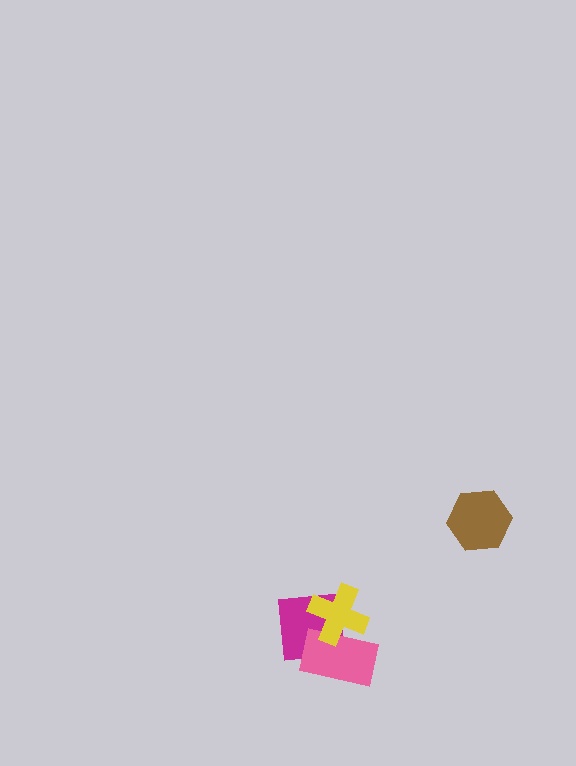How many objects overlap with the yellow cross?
2 objects overlap with the yellow cross.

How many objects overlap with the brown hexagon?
0 objects overlap with the brown hexagon.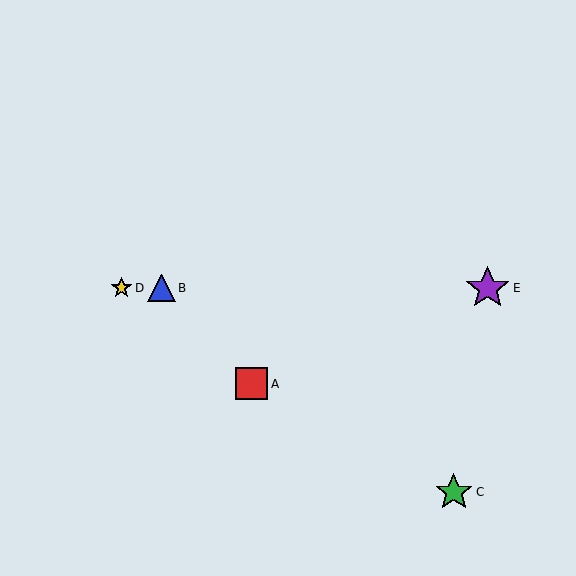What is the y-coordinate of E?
Object E is at y≈288.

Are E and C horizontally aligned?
No, E is at y≈288 and C is at y≈492.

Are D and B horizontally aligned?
Yes, both are at y≈288.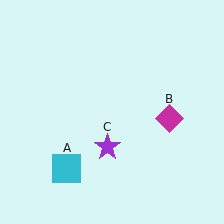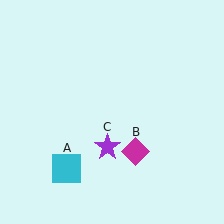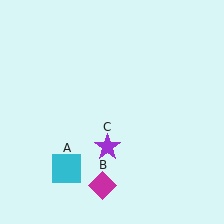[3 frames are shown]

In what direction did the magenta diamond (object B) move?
The magenta diamond (object B) moved down and to the left.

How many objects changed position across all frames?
1 object changed position: magenta diamond (object B).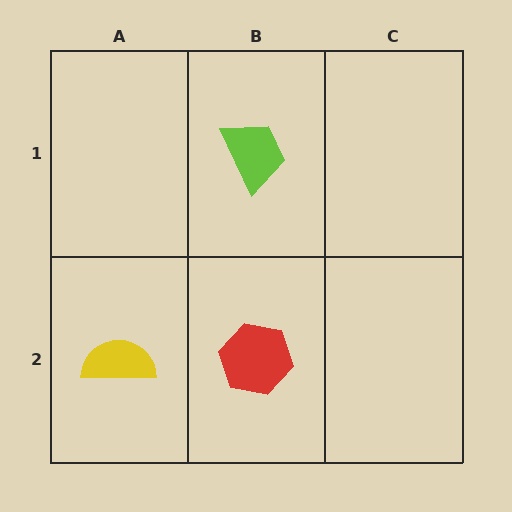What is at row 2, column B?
A red hexagon.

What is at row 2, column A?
A yellow semicircle.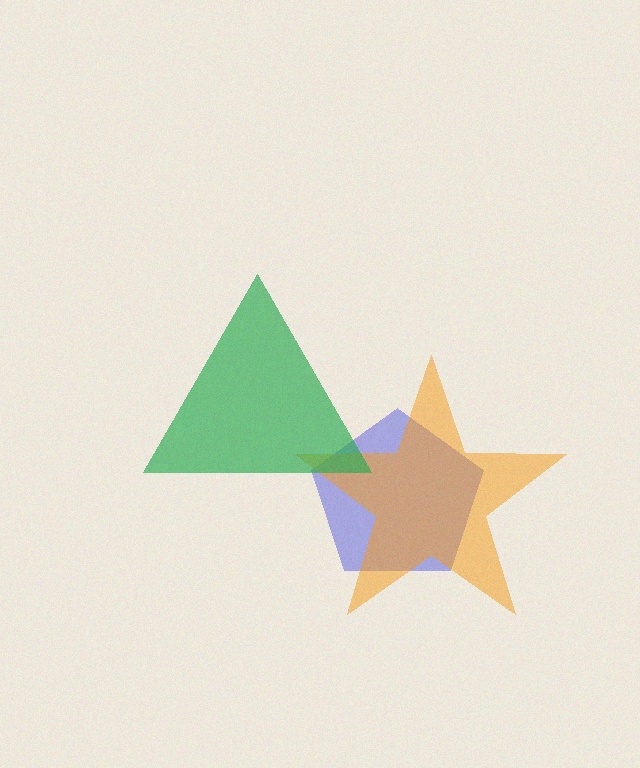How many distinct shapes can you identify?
There are 3 distinct shapes: a blue pentagon, an orange star, a green triangle.